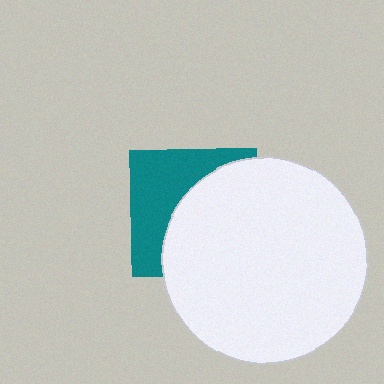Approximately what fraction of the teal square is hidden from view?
Roughly 57% of the teal square is hidden behind the white circle.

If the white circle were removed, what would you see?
You would see the complete teal square.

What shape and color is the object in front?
The object in front is a white circle.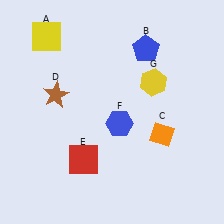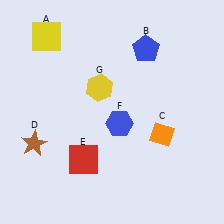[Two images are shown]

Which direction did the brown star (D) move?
The brown star (D) moved down.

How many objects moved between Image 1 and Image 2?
2 objects moved between the two images.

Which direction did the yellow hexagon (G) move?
The yellow hexagon (G) moved left.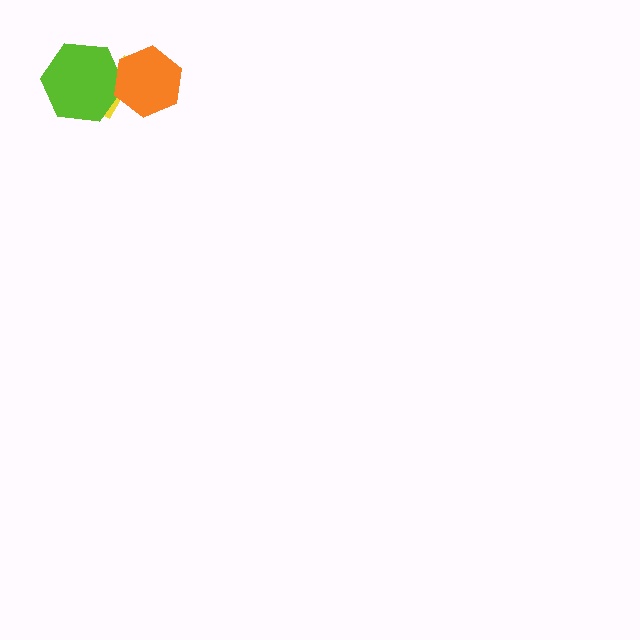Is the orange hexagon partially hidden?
No, no other shape covers it.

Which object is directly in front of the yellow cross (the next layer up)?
The lime hexagon is directly in front of the yellow cross.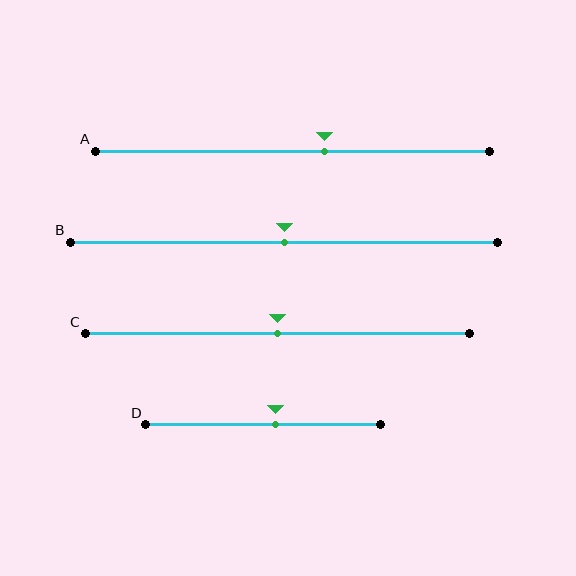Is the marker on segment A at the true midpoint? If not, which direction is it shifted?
No, the marker on segment A is shifted to the right by about 8% of the segment length.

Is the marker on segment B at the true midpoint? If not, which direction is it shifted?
Yes, the marker on segment B is at the true midpoint.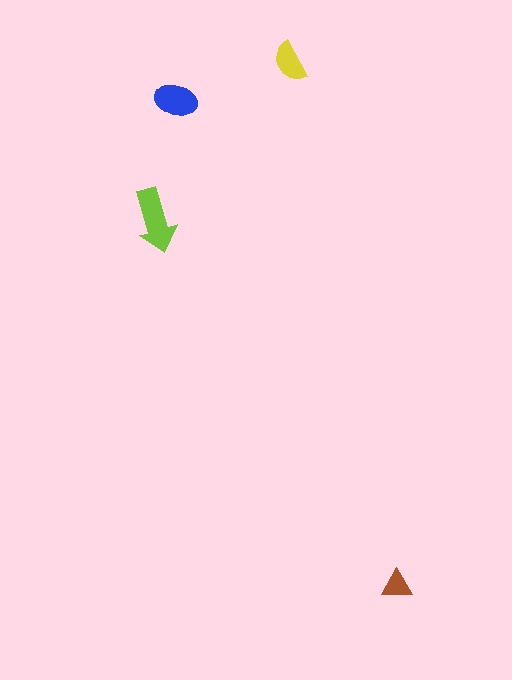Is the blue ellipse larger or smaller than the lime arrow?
Smaller.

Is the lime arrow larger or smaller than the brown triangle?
Larger.